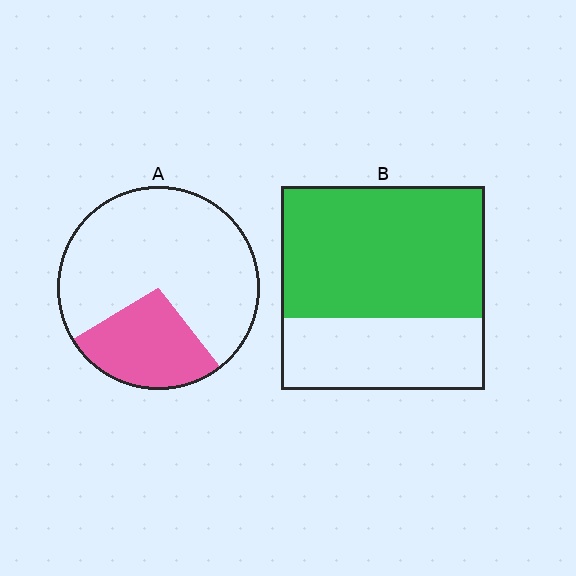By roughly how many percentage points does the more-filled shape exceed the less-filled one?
By roughly 40 percentage points (B over A).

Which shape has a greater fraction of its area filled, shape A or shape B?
Shape B.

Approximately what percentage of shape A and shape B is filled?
A is approximately 25% and B is approximately 65%.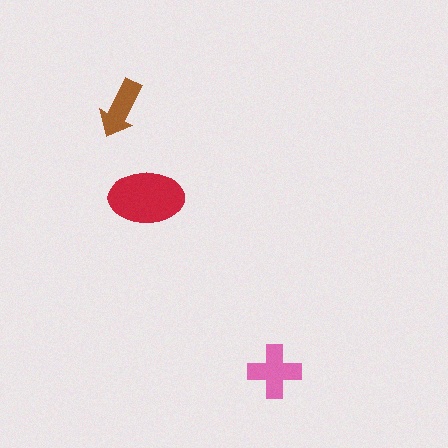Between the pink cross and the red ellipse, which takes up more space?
The red ellipse.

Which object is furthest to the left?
The brown arrow is leftmost.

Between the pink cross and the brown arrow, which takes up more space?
The pink cross.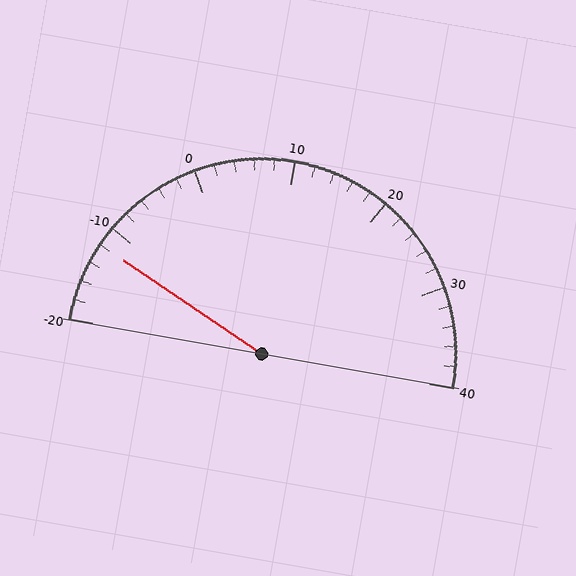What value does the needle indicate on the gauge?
The needle indicates approximately -12.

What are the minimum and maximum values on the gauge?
The gauge ranges from -20 to 40.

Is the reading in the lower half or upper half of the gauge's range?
The reading is in the lower half of the range (-20 to 40).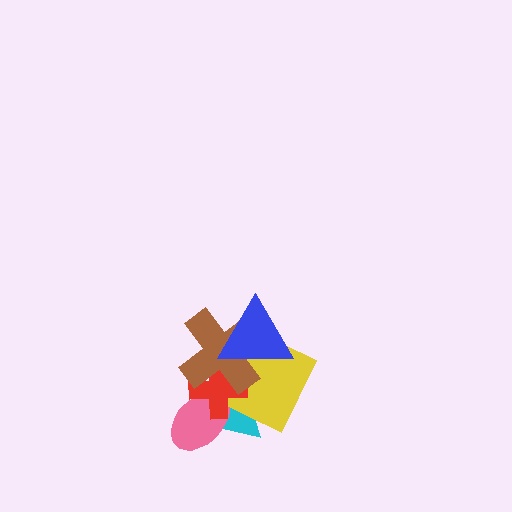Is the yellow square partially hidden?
Yes, it is partially covered by another shape.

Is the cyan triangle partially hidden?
Yes, it is partially covered by another shape.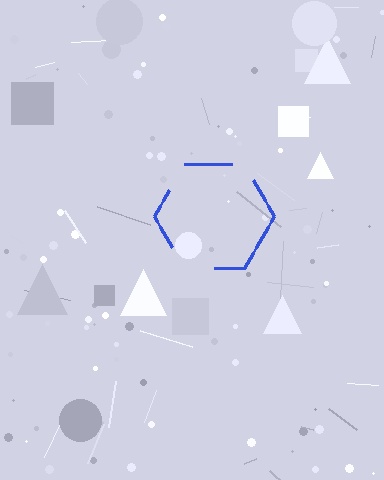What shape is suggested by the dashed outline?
The dashed outline suggests a hexagon.